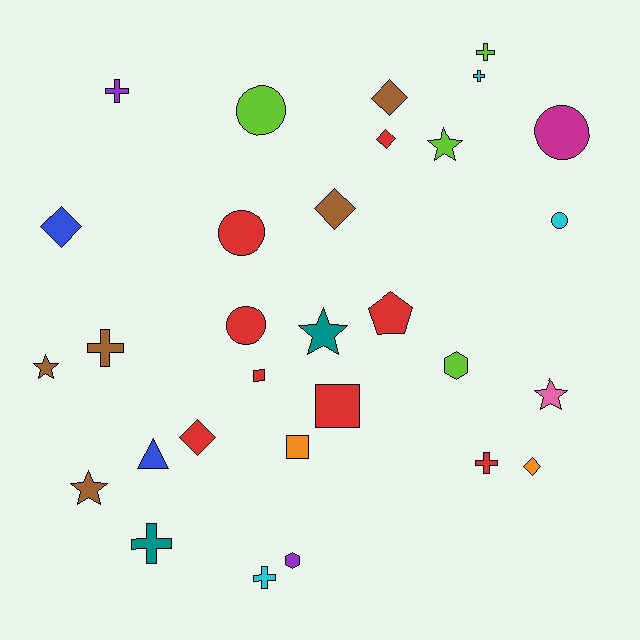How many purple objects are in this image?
There are 2 purple objects.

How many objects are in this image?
There are 30 objects.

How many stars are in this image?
There are 5 stars.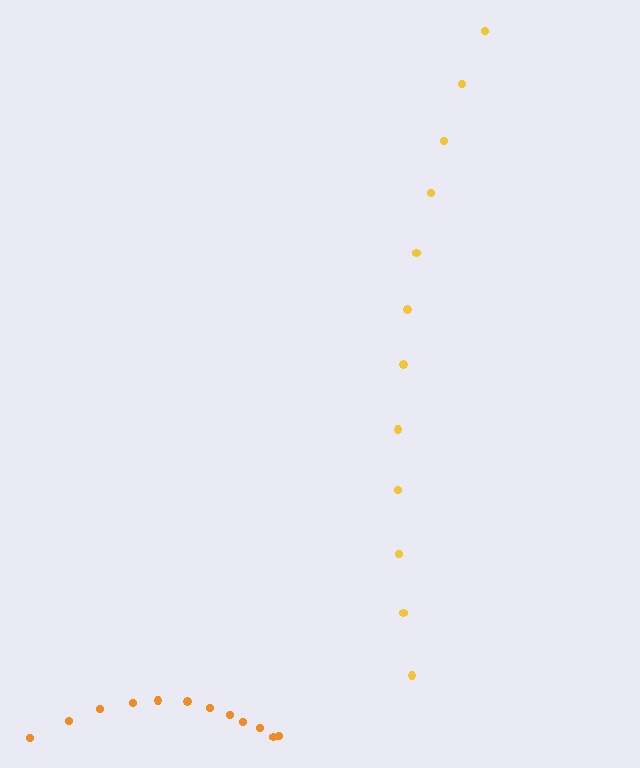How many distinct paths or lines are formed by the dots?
There are 2 distinct paths.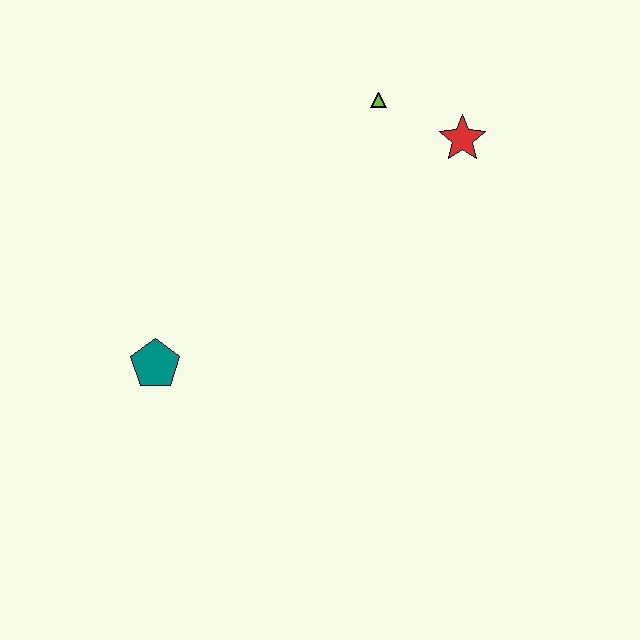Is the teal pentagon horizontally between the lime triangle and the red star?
No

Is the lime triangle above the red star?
Yes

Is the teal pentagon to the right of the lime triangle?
No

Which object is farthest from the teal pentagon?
The red star is farthest from the teal pentagon.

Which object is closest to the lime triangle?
The red star is closest to the lime triangle.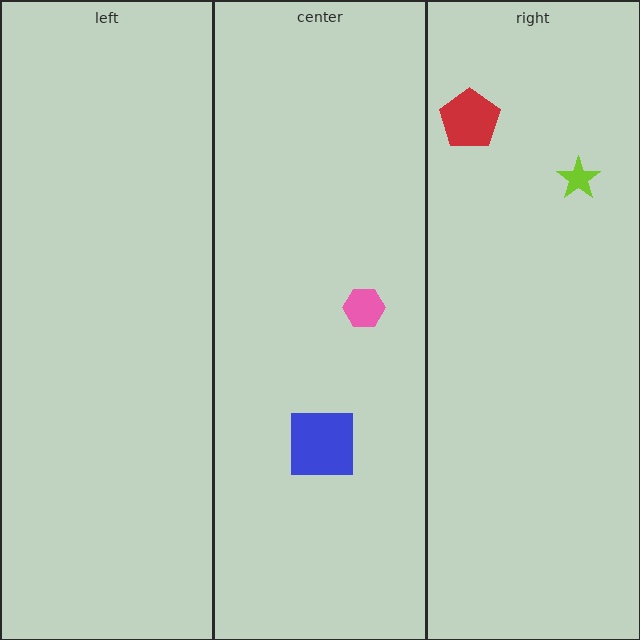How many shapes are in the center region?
2.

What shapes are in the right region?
The lime star, the red pentagon.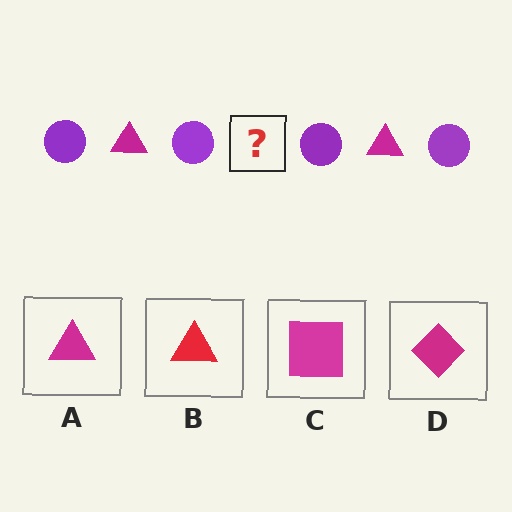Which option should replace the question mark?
Option A.